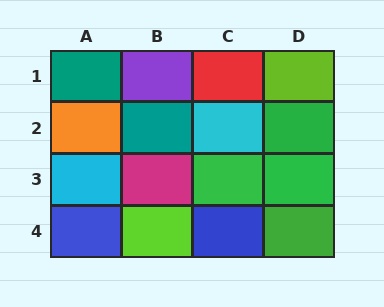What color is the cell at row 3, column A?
Cyan.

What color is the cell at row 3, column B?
Magenta.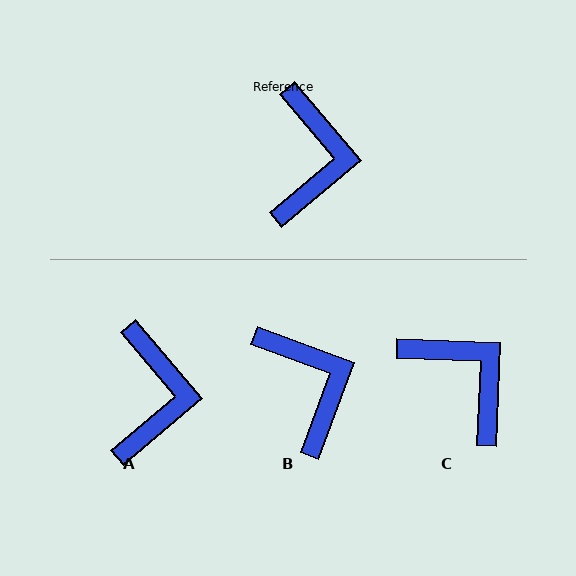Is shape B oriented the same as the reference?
No, it is off by about 30 degrees.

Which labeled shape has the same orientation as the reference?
A.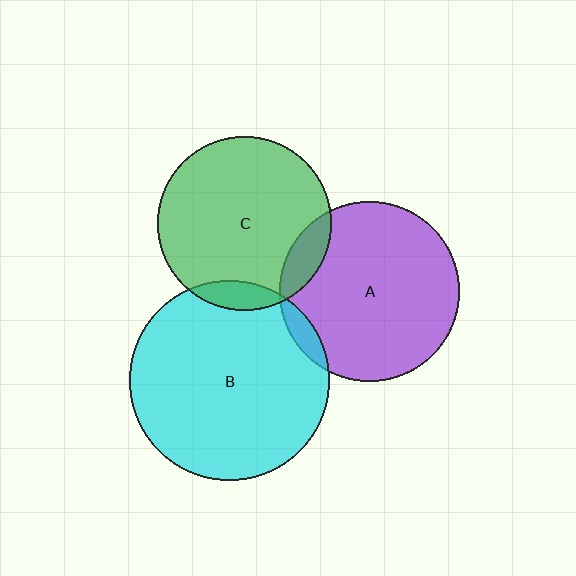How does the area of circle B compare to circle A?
Approximately 1.2 times.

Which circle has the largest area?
Circle B (cyan).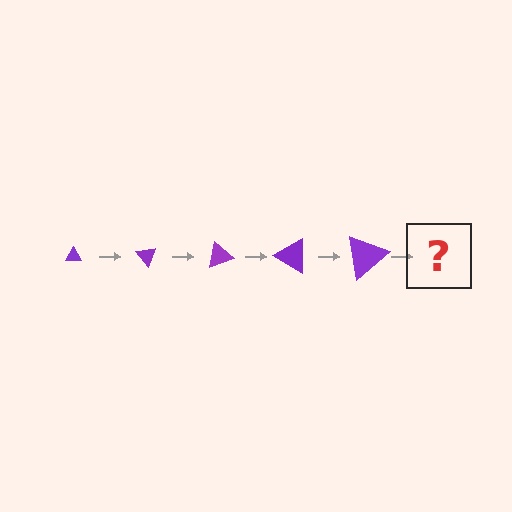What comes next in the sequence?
The next element should be a triangle, larger than the previous one and rotated 250 degrees from the start.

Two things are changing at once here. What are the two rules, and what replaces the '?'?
The two rules are that the triangle grows larger each step and it rotates 50 degrees each step. The '?' should be a triangle, larger than the previous one and rotated 250 degrees from the start.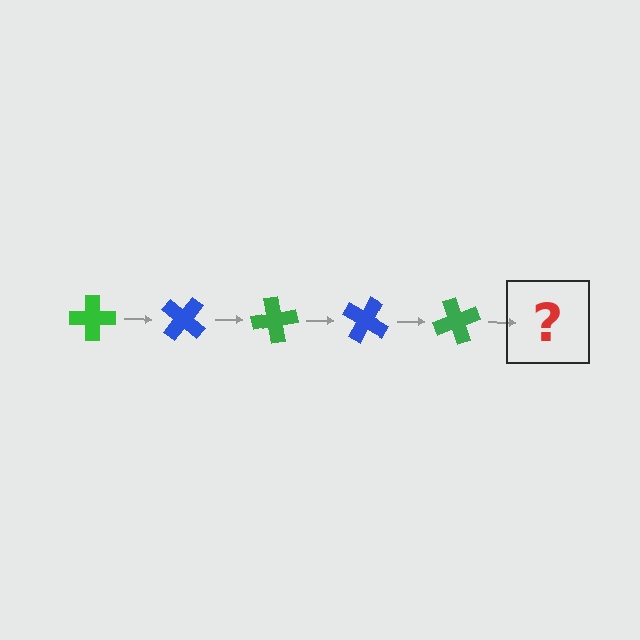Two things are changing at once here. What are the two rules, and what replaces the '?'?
The two rules are that it rotates 40 degrees each step and the color cycles through green and blue. The '?' should be a blue cross, rotated 200 degrees from the start.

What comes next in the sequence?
The next element should be a blue cross, rotated 200 degrees from the start.